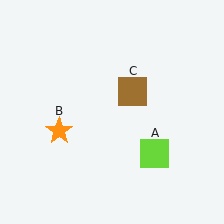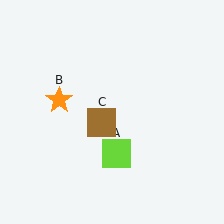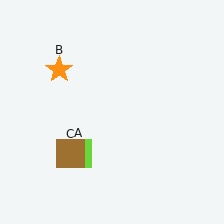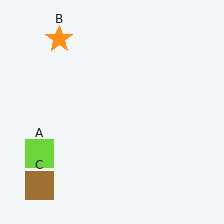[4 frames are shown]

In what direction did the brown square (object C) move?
The brown square (object C) moved down and to the left.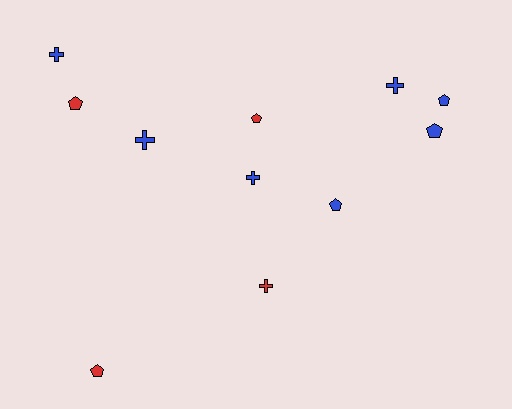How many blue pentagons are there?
There are 3 blue pentagons.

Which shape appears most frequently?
Pentagon, with 6 objects.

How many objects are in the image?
There are 11 objects.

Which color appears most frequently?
Blue, with 7 objects.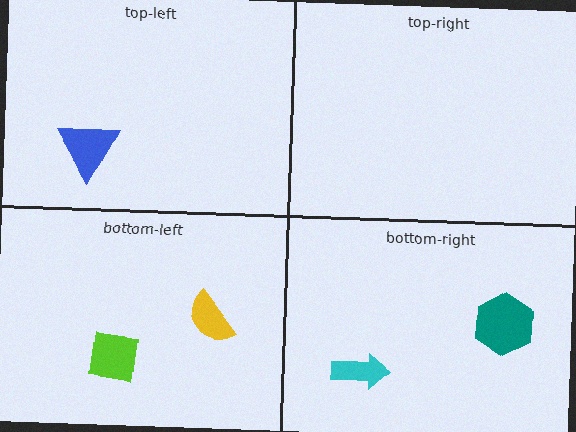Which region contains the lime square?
The bottom-left region.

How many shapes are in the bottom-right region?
2.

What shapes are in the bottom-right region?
The teal hexagon, the cyan arrow.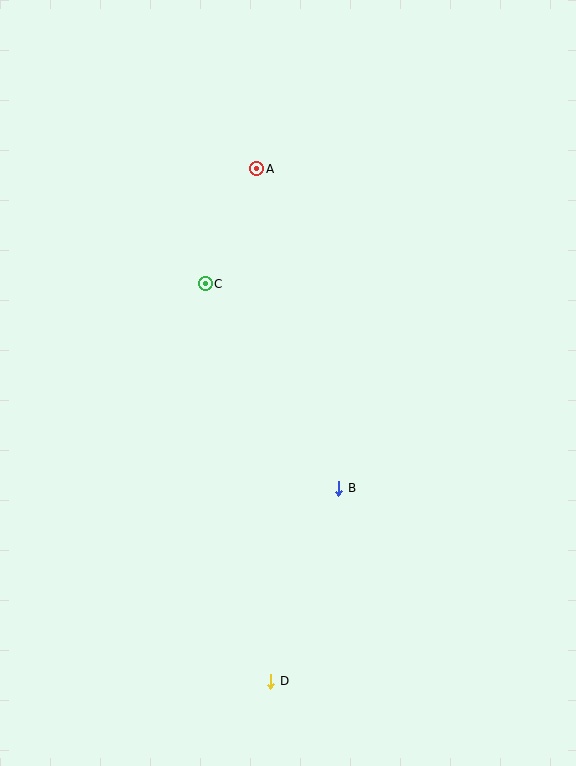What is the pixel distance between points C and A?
The distance between C and A is 126 pixels.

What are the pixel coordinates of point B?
Point B is at (339, 488).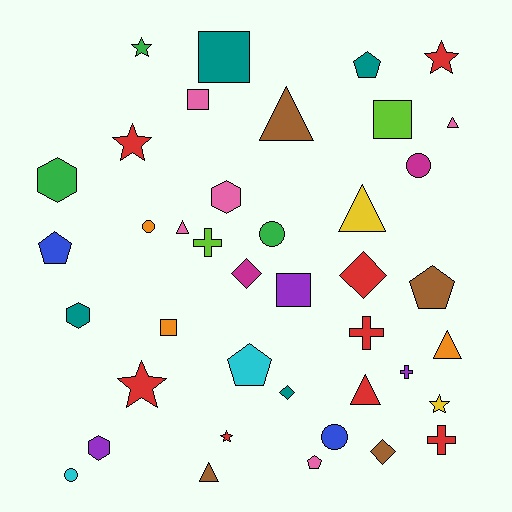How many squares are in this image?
There are 5 squares.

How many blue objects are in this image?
There are 2 blue objects.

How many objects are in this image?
There are 40 objects.